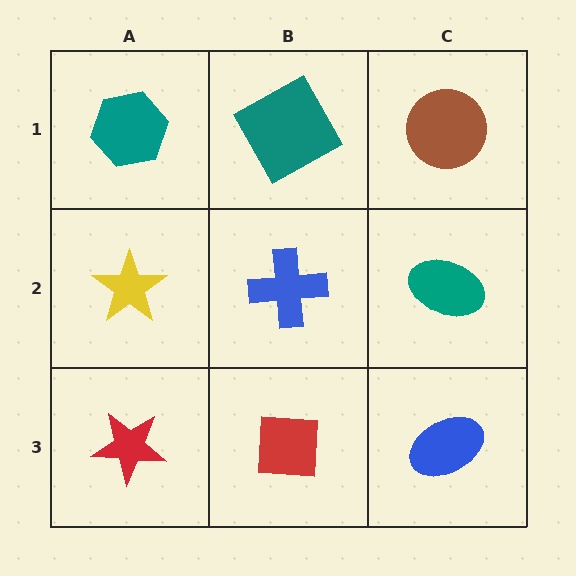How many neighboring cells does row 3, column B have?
3.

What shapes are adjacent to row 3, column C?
A teal ellipse (row 2, column C), a red square (row 3, column B).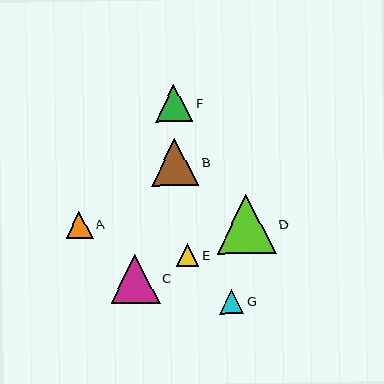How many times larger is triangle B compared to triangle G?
Triangle B is approximately 2.0 times the size of triangle G.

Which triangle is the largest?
Triangle D is the largest with a size of approximately 59 pixels.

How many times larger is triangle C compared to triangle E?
Triangle C is approximately 2.1 times the size of triangle E.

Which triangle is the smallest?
Triangle E is the smallest with a size of approximately 23 pixels.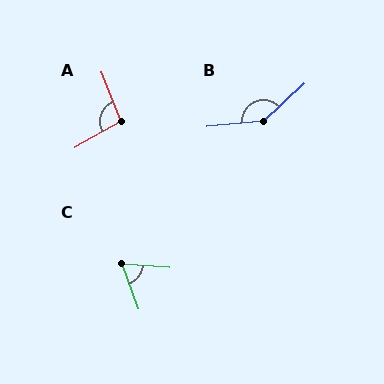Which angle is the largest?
B, at approximately 143 degrees.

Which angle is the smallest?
C, at approximately 67 degrees.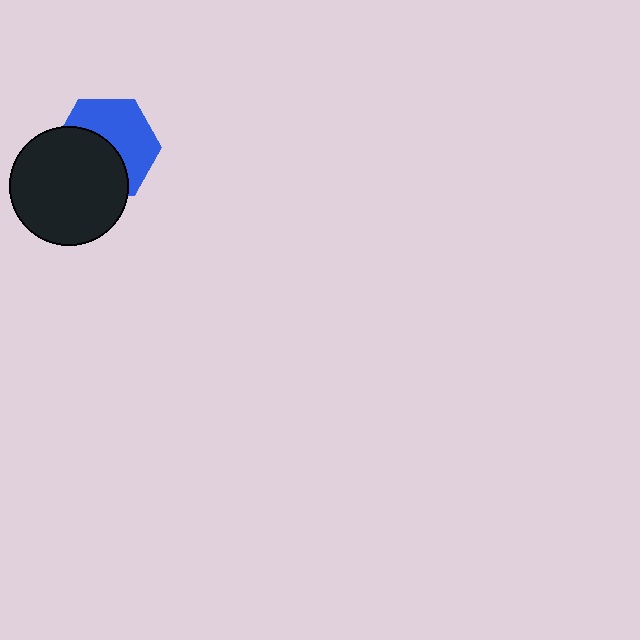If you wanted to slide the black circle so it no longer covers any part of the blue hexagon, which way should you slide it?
Slide it toward the lower-left — that is the most direct way to separate the two shapes.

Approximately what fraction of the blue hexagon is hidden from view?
Roughly 48% of the blue hexagon is hidden behind the black circle.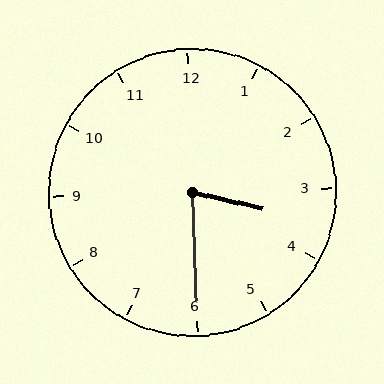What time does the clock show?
3:30.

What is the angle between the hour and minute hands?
Approximately 75 degrees.